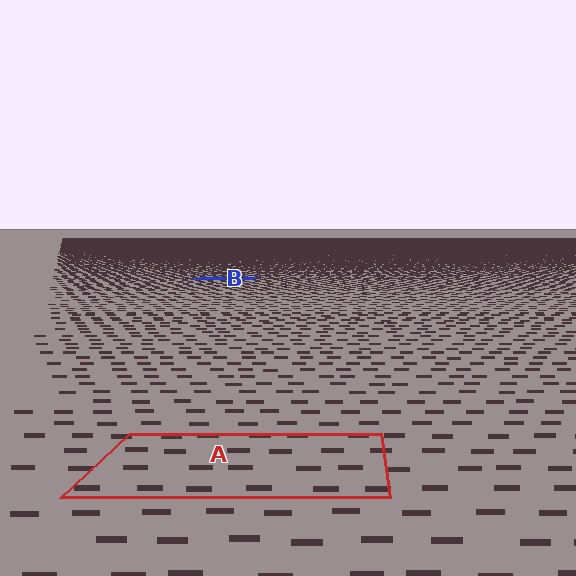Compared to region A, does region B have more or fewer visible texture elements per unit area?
Region B has more texture elements per unit area — they are packed more densely because it is farther away.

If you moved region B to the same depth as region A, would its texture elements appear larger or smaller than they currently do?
They would appear larger. At a closer depth, the same texture elements are projected at a bigger on-screen size.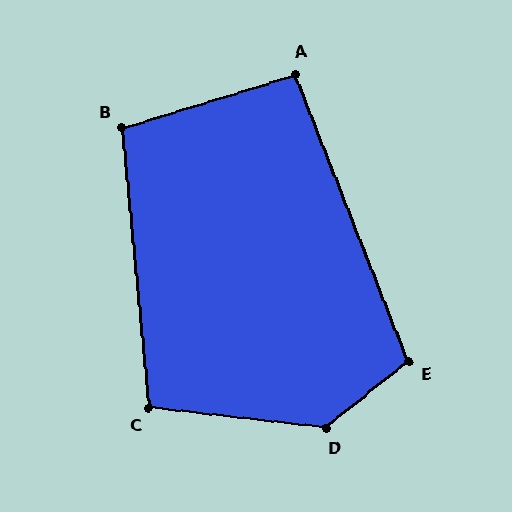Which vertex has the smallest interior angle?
A, at approximately 94 degrees.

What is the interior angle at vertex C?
Approximately 102 degrees (obtuse).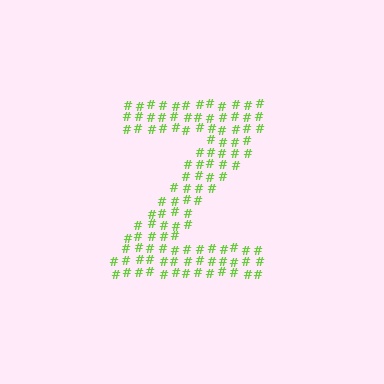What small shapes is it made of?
It is made of small hash symbols.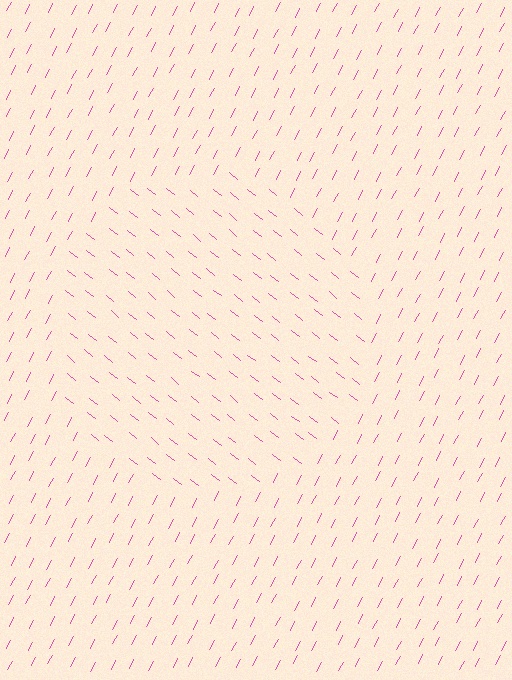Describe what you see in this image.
The image is filled with small pink line segments. A circle region in the image has lines oriented differently from the surrounding lines, creating a visible texture boundary.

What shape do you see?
I see a circle.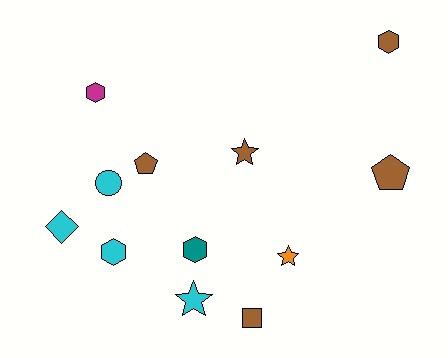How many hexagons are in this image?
There are 4 hexagons.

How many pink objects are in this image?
There are no pink objects.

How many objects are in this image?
There are 12 objects.